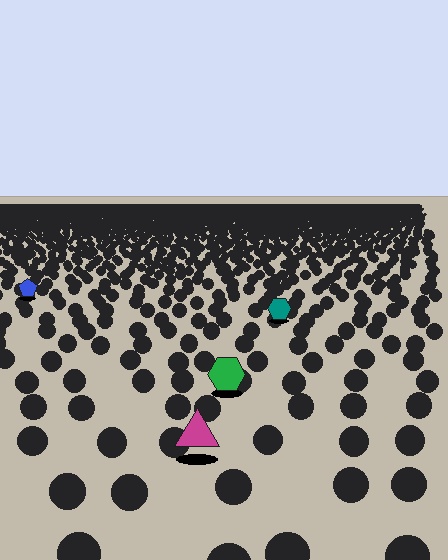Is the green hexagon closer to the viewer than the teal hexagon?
Yes. The green hexagon is closer — you can tell from the texture gradient: the ground texture is coarser near it.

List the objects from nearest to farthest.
From nearest to farthest: the magenta triangle, the green hexagon, the teal hexagon, the blue pentagon.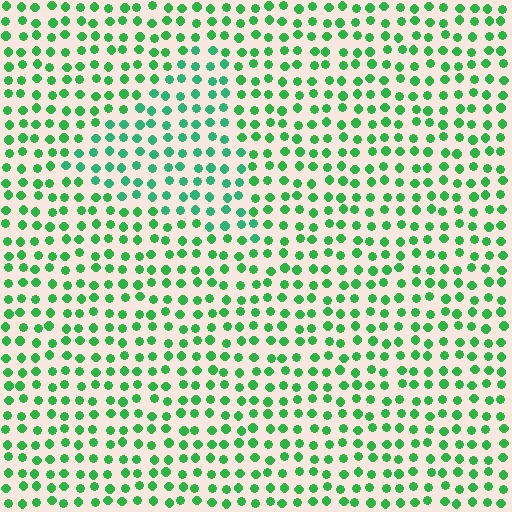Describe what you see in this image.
The image is filled with small green elements in a uniform arrangement. A triangle-shaped region is visible where the elements are tinted to a slightly different hue, forming a subtle color boundary.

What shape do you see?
I see a triangle.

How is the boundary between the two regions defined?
The boundary is defined purely by a slight shift in hue (about 22 degrees). Spacing, size, and orientation are identical on both sides.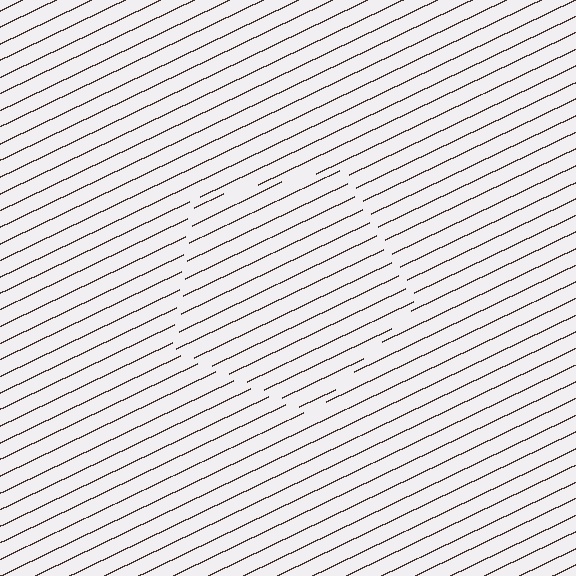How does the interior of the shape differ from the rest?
The interior of the shape contains the same grating, shifted by half a period — the contour is defined by the phase discontinuity where line-ends from the inner and outer gratings abut.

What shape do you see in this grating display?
An illusory pentagon. The interior of the shape contains the same grating, shifted by half a period — the contour is defined by the phase discontinuity where line-ends from the inner and outer gratings abut.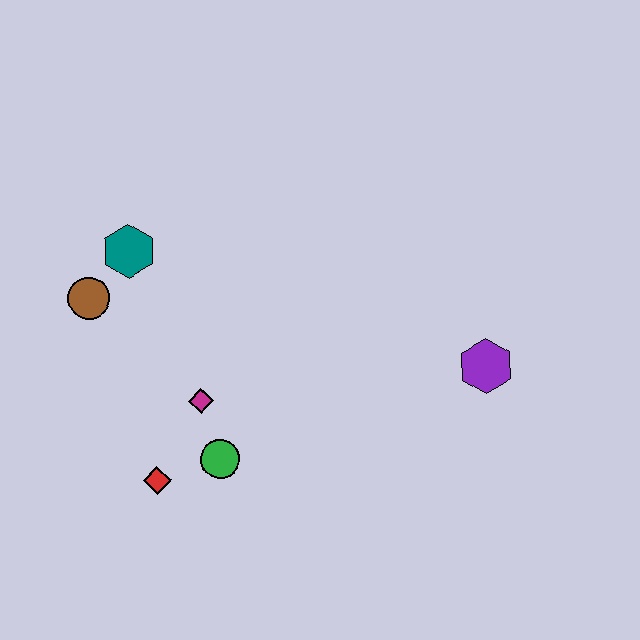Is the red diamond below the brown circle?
Yes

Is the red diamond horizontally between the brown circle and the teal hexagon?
No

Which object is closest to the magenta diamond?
The green circle is closest to the magenta diamond.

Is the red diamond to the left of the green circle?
Yes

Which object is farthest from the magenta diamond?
The purple hexagon is farthest from the magenta diamond.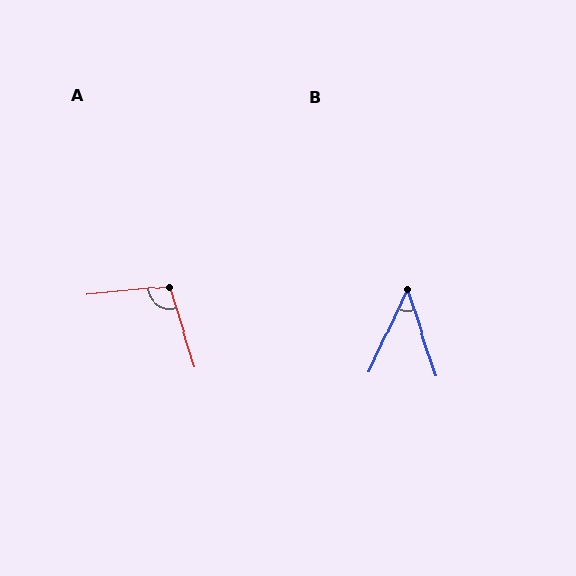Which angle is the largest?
A, at approximately 102 degrees.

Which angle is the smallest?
B, at approximately 43 degrees.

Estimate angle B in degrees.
Approximately 43 degrees.